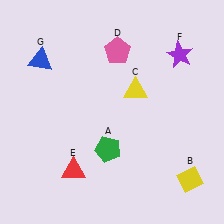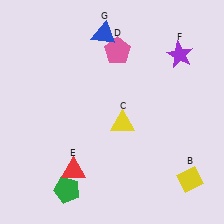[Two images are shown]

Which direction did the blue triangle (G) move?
The blue triangle (G) moved right.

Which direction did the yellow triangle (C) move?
The yellow triangle (C) moved down.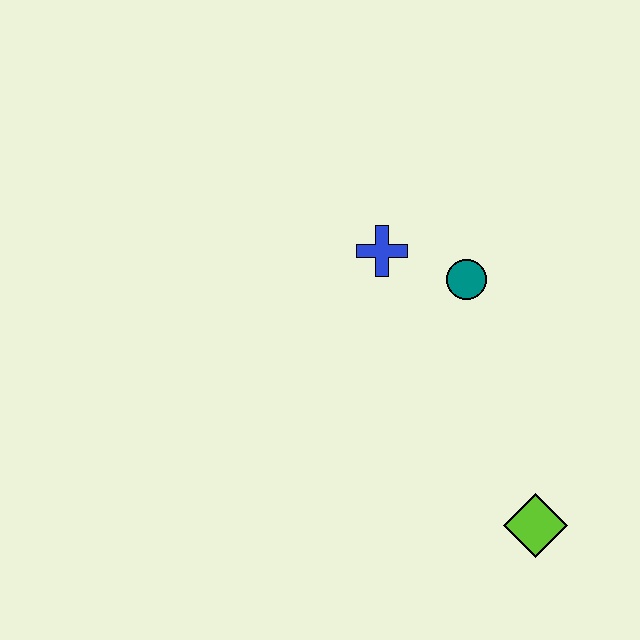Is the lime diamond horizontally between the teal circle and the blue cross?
No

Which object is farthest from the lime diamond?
The blue cross is farthest from the lime diamond.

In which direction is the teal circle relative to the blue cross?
The teal circle is to the right of the blue cross.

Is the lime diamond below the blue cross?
Yes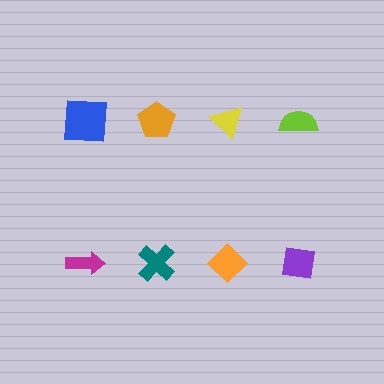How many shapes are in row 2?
4 shapes.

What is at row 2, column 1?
A magenta arrow.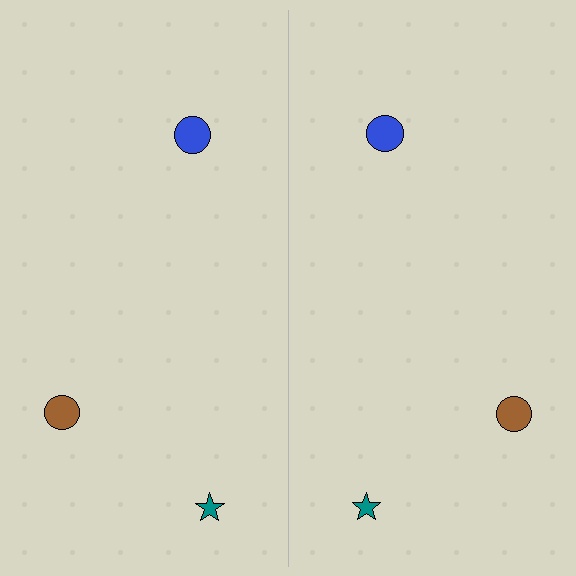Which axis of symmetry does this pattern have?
The pattern has a vertical axis of symmetry running through the center of the image.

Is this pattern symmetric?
Yes, this pattern has bilateral (reflection) symmetry.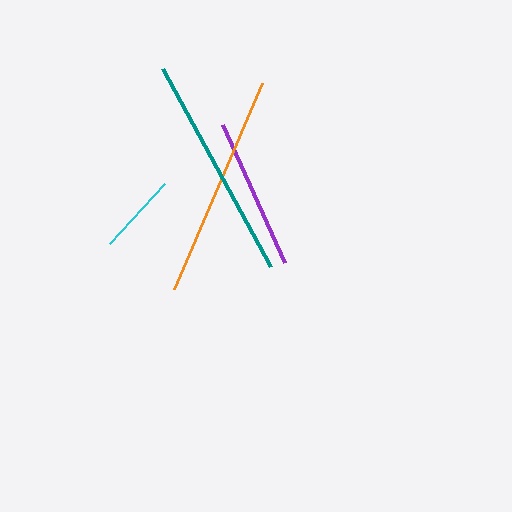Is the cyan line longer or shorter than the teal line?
The teal line is longer than the cyan line.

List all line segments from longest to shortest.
From longest to shortest: teal, orange, purple, cyan.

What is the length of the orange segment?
The orange segment is approximately 224 pixels long.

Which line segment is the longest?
The teal line is the longest at approximately 226 pixels.